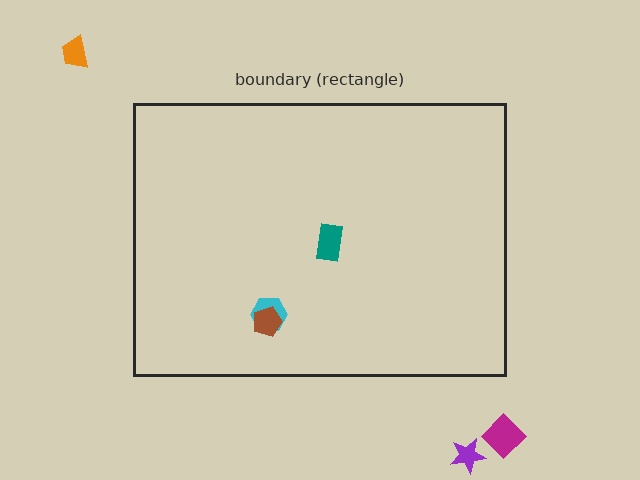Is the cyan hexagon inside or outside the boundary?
Inside.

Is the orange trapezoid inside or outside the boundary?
Outside.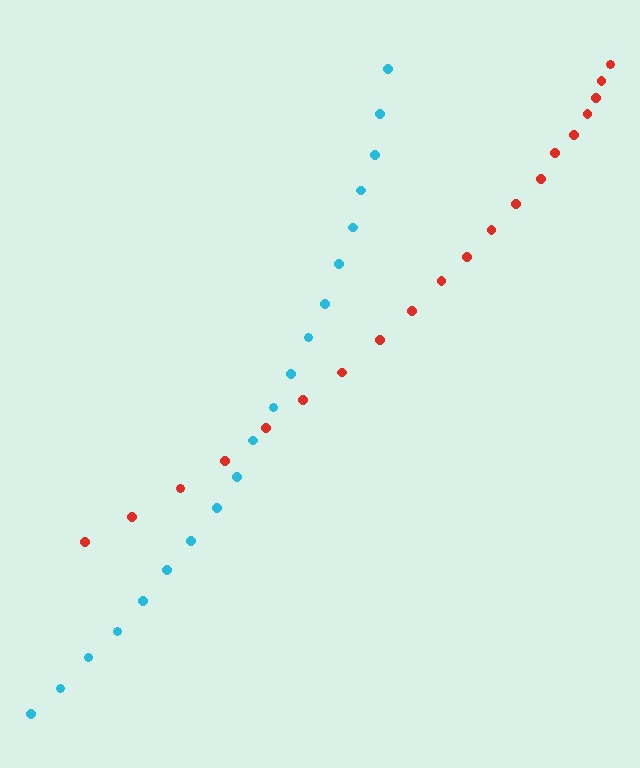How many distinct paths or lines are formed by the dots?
There are 2 distinct paths.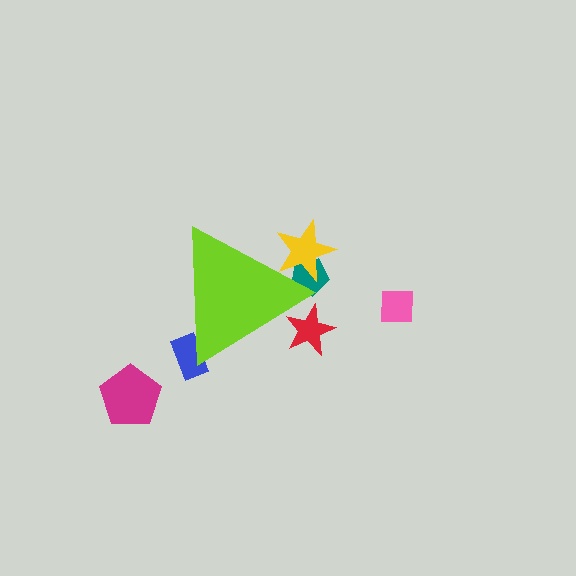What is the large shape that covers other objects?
A lime triangle.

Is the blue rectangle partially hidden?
Yes, the blue rectangle is partially hidden behind the lime triangle.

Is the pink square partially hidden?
No, the pink square is fully visible.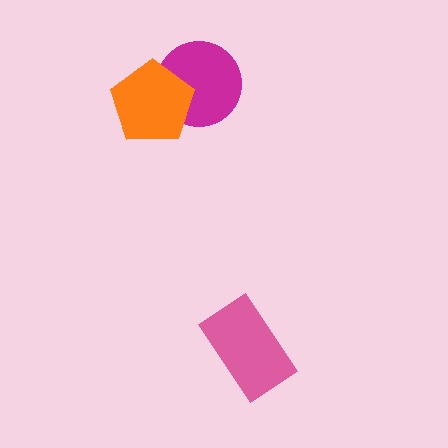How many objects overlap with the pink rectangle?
0 objects overlap with the pink rectangle.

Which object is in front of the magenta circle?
The orange pentagon is in front of the magenta circle.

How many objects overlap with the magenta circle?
1 object overlaps with the magenta circle.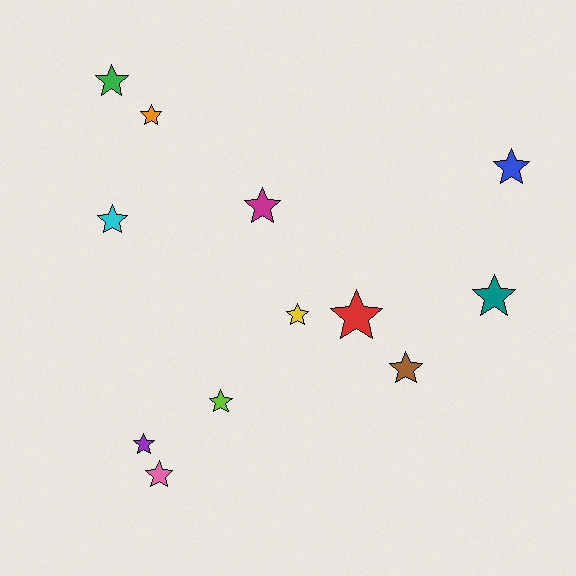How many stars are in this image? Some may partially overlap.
There are 12 stars.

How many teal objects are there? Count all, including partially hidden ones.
There is 1 teal object.